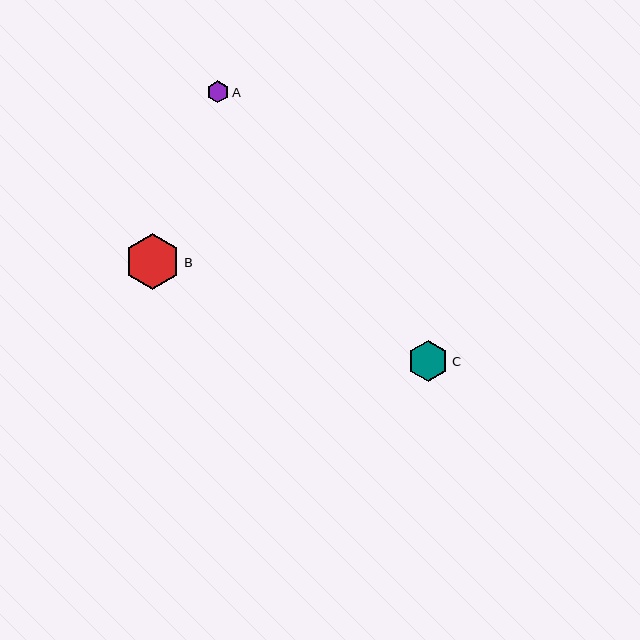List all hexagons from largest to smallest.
From largest to smallest: B, C, A.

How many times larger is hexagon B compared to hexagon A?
Hexagon B is approximately 2.6 times the size of hexagon A.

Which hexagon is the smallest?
Hexagon A is the smallest with a size of approximately 22 pixels.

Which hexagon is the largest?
Hexagon B is the largest with a size of approximately 56 pixels.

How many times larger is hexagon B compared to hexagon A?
Hexagon B is approximately 2.6 times the size of hexagon A.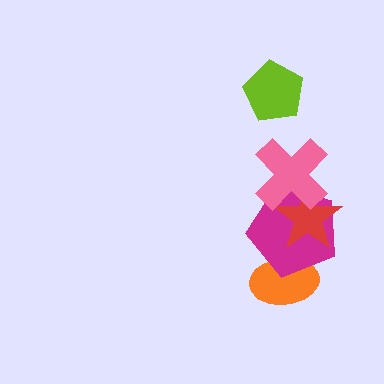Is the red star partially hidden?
Yes, it is partially covered by another shape.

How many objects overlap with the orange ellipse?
1 object overlaps with the orange ellipse.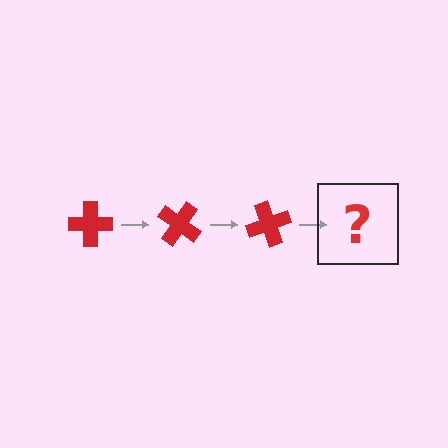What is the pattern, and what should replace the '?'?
The pattern is that the cross rotates 35 degrees each step. The '?' should be a red cross rotated 105 degrees.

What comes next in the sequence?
The next element should be a red cross rotated 105 degrees.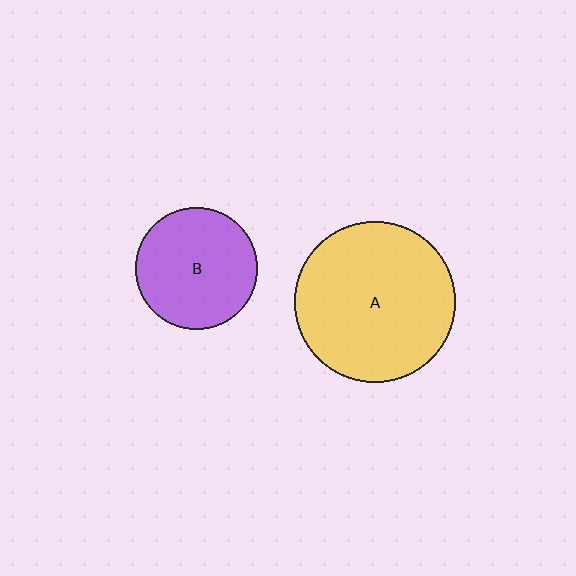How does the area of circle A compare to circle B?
Approximately 1.7 times.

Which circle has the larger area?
Circle A (yellow).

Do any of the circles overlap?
No, none of the circles overlap.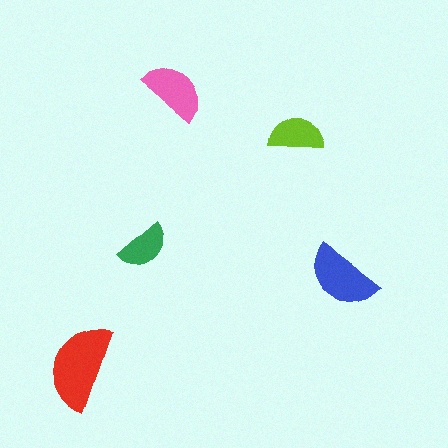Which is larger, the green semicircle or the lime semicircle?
The lime one.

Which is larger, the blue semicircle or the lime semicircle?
The blue one.